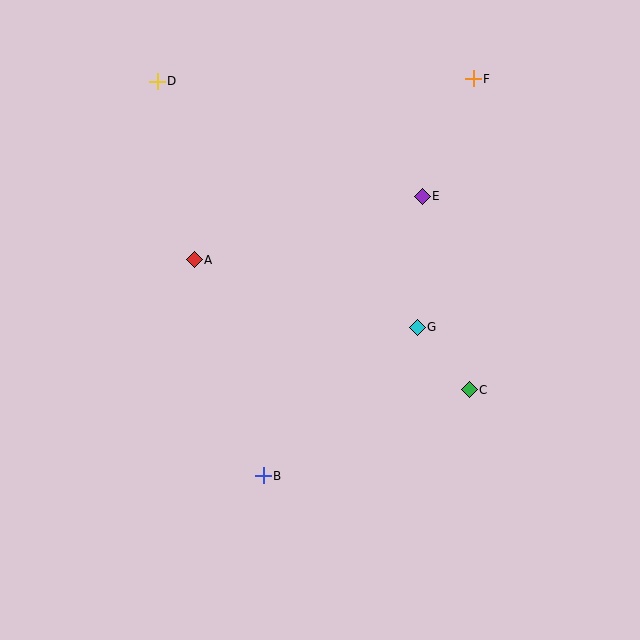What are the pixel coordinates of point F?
Point F is at (473, 79).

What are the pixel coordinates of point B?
Point B is at (263, 476).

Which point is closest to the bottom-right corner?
Point C is closest to the bottom-right corner.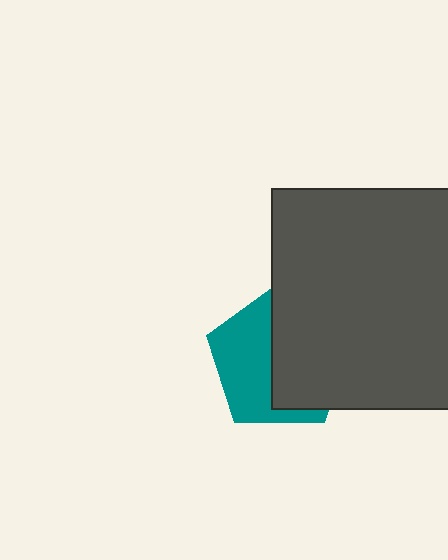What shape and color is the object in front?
The object in front is a dark gray square.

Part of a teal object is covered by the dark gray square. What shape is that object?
It is a pentagon.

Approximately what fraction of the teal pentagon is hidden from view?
Roughly 52% of the teal pentagon is hidden behind the dark gray square.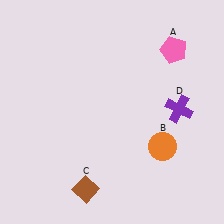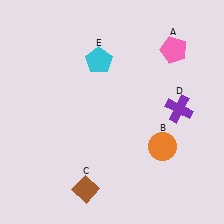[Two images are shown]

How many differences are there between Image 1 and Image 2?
There is 1 difference between the two images.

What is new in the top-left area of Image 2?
A cyan pentagon (E) was added in the top-left area of Image 2.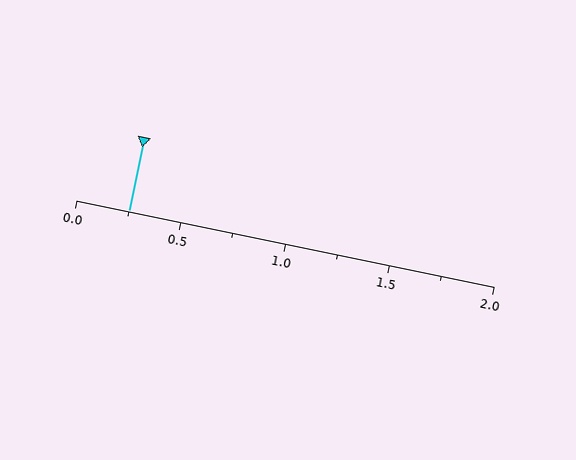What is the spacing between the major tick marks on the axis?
The major ticks are spaced 0.5 apart.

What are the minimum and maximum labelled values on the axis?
The axis runs from 0.0 to 2.0.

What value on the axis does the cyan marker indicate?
The marker indicates approximately 0.25.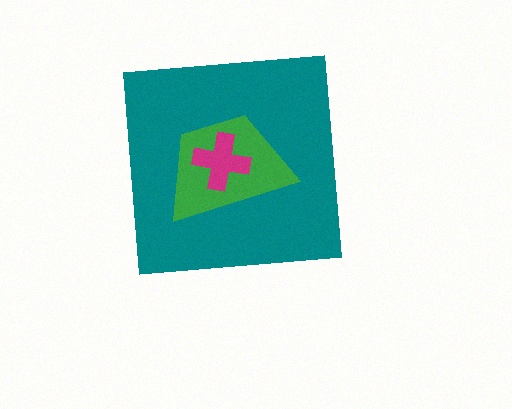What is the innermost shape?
The magenta cross.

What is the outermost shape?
The teal square.